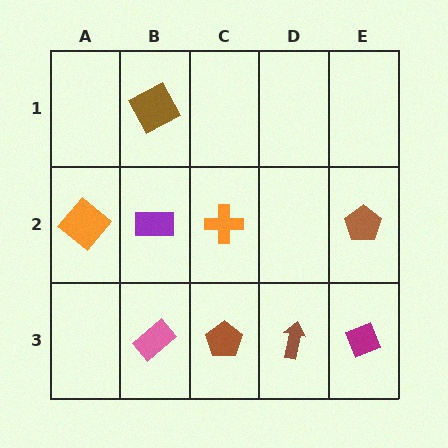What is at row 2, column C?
An orange cross.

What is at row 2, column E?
A brown pentagon.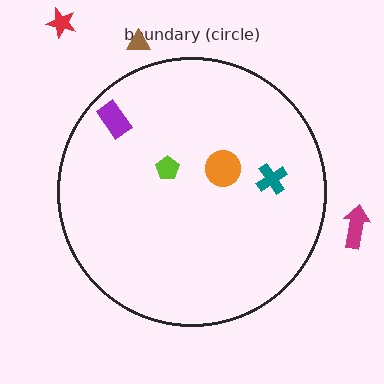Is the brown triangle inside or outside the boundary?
Outside.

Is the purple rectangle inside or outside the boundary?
Inside.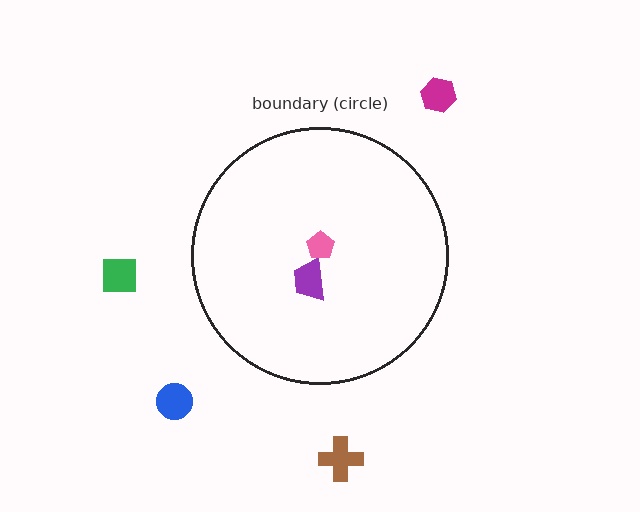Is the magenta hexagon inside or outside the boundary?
Outside.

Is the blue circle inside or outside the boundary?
Outside.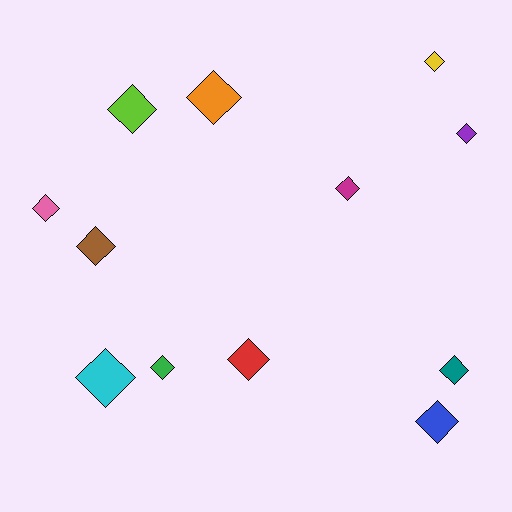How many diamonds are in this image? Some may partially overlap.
There are 12 diamonds.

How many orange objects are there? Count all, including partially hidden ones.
There is 1 orange object.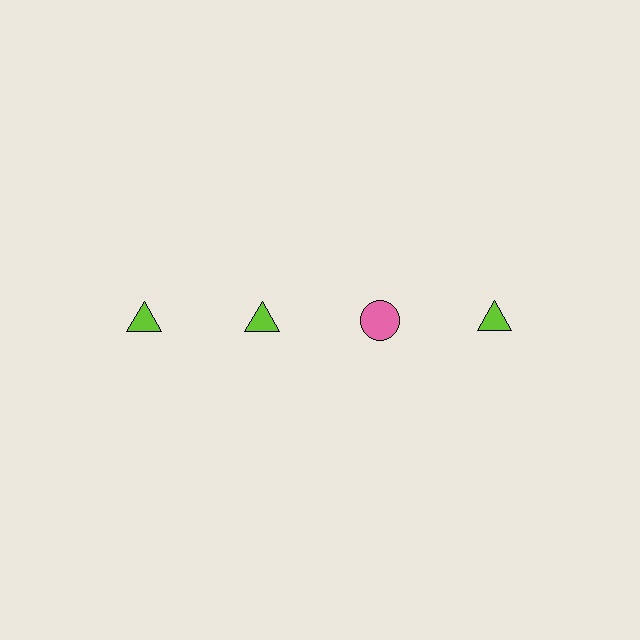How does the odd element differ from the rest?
It differs in both color (pink instead of lime) and shape (circle instead of triangle).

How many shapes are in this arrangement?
There are 4 shapes arranged in a grid pattern.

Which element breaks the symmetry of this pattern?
The pink circle in the top row, center column breaks the symmetry. All other shapes are lime triangles.